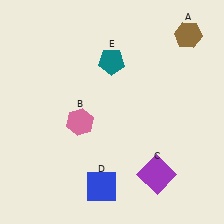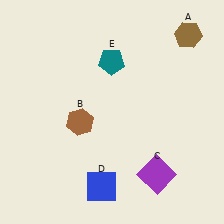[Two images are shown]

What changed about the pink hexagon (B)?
In Image 1, B is pink. In Image 2, it changed to brown.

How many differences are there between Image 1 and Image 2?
There is 1 difference between the two images.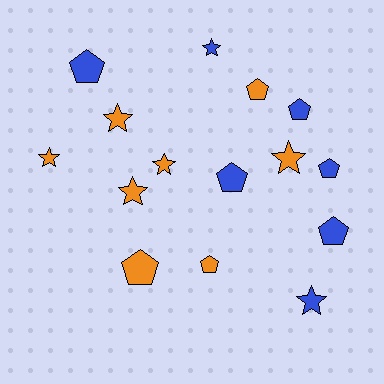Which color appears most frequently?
Orange, with 8 objects.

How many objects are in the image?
There are 15 objects.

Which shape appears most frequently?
Pentagon, with 8 objects.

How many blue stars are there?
There are 2 blue stars.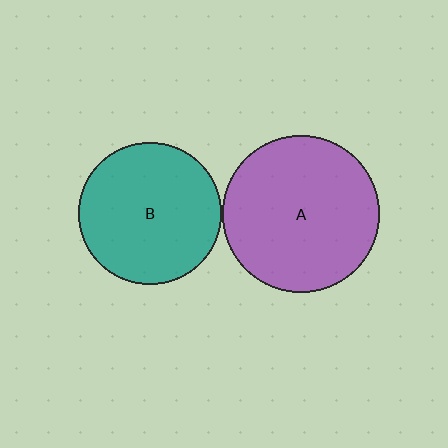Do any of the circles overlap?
No, none of the circles overlap.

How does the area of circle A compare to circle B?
Approximately 1.2 times.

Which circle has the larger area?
Circle A (purple).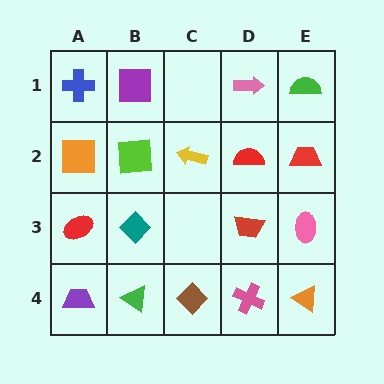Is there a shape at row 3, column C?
No, that cell is empty.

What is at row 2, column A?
An orange square.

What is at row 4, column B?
A green triangle.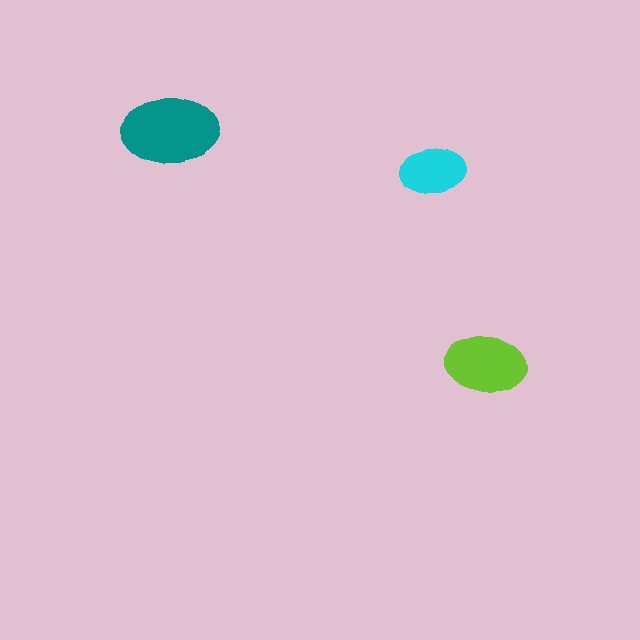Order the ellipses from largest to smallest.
the teal one, the lime one, the cyan one.